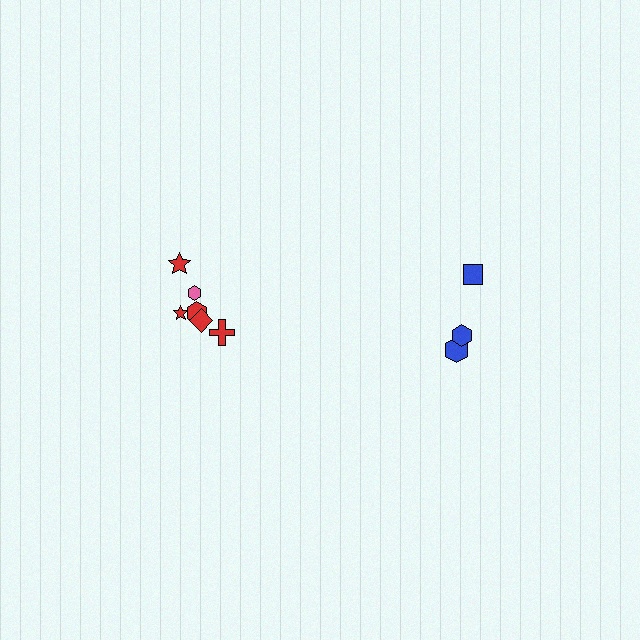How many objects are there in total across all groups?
There are 9 objects.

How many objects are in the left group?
There are 6 objects.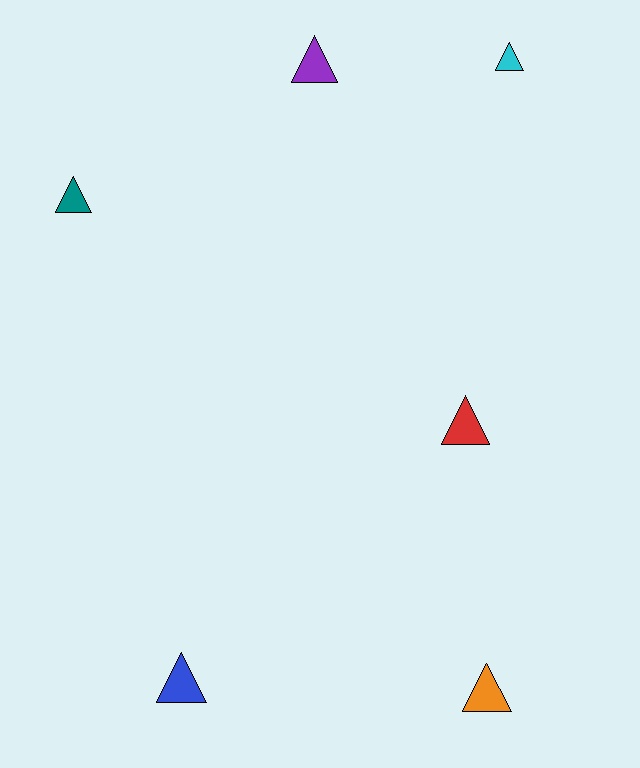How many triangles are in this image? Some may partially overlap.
There are 6 triangles.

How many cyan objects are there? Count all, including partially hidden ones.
There is 1 cyan object.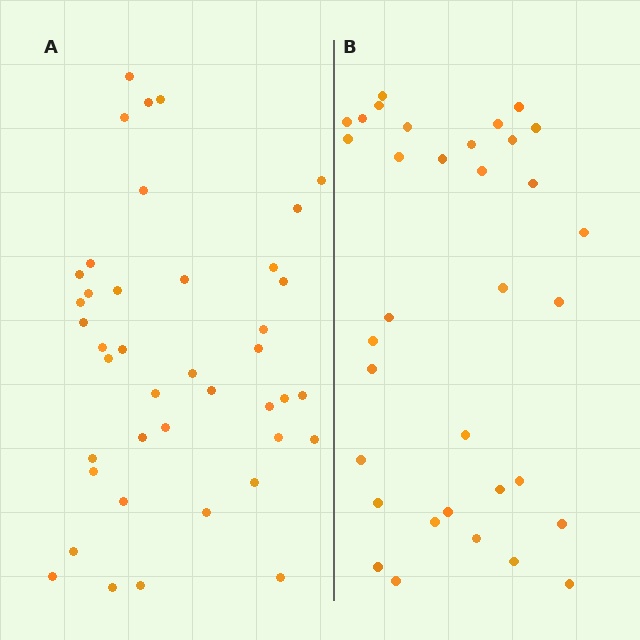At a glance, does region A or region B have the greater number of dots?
Region A (the left region) has more dots.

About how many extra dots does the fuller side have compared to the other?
Region A has roughly 8 or so more dots than region B.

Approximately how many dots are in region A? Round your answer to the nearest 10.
About 40 dots. (The exact count is 41, which rounds to 40.)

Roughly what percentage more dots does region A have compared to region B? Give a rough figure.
About 20% more.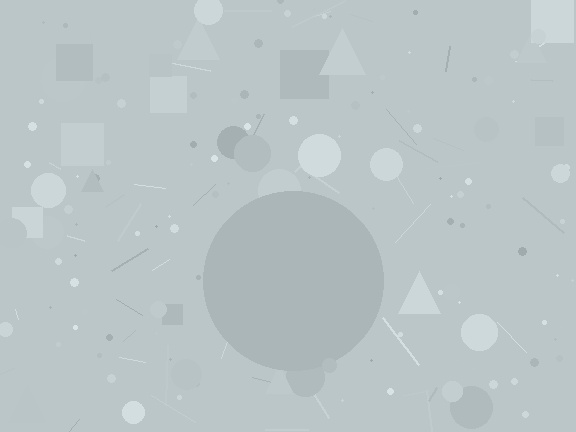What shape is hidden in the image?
A circle is hidden in the image.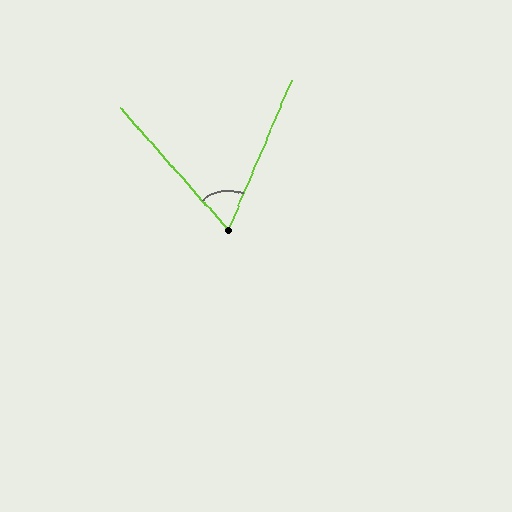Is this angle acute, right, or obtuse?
It is acute.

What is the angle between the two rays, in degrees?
Approximately 64 degrees.